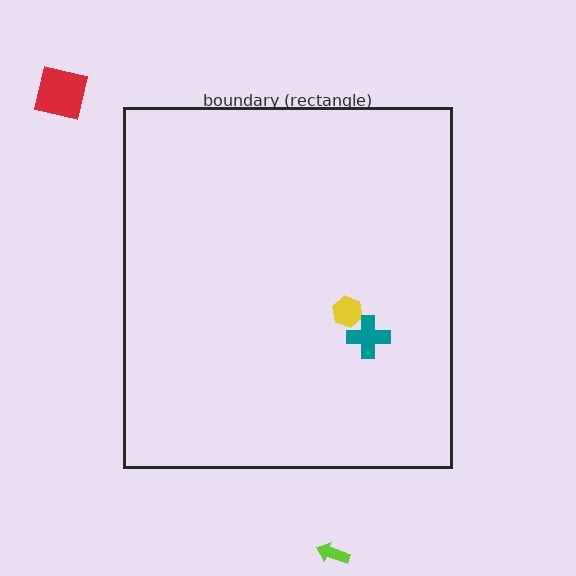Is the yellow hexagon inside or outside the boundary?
Inside.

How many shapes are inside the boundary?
2 inside, 2 outside.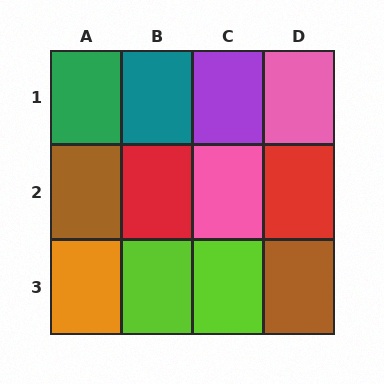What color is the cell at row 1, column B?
Teal.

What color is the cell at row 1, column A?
Green.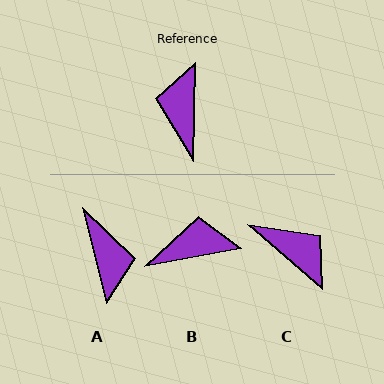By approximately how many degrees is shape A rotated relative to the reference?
Approximately 165 degrees clockwise.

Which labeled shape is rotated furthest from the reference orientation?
A, about 165 degrees away.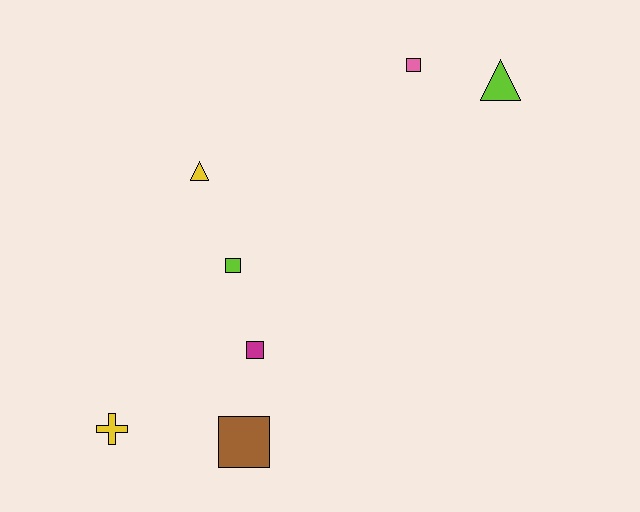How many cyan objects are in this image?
There are no cyan objects.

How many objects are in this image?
There are 7 objects.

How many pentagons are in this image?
There are no pentagons.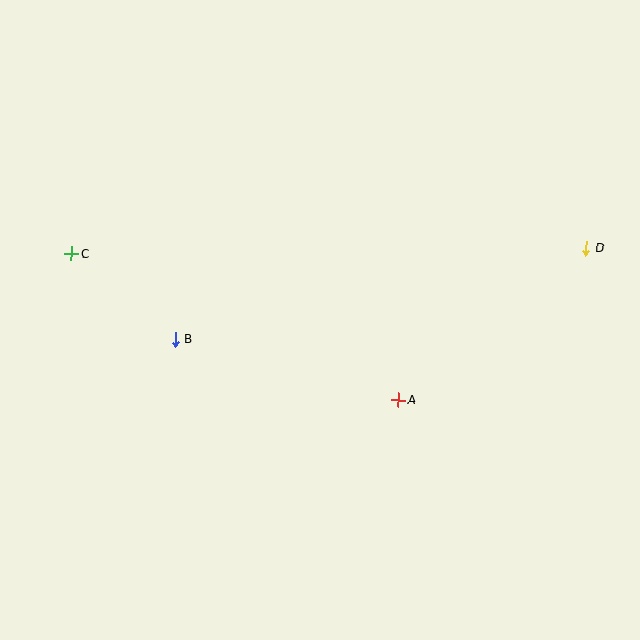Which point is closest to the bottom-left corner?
Point B is closest to the bottom-left corner.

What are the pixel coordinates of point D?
Point D is at (586, 248).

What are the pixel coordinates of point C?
Point C is at (71, 253).